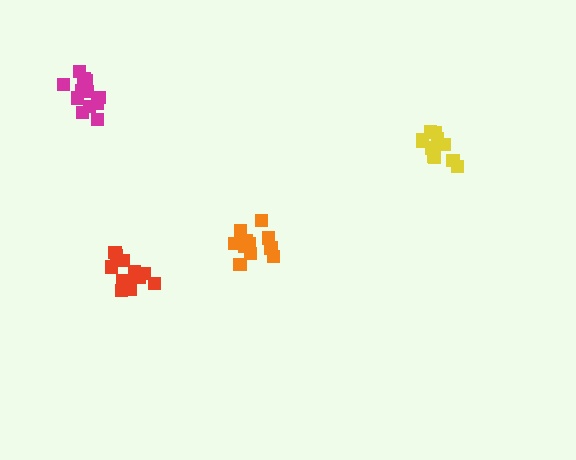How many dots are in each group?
Group 1: 11 dots, Group 2: 12 dots, Group 3: 12 dots, Group 4: 14 dots (49 total).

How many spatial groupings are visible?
There are 4 spatial groupings.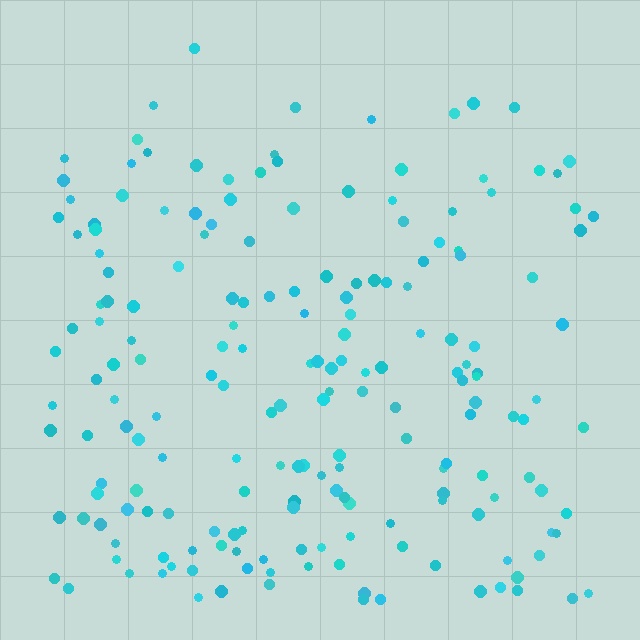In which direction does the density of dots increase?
From top to bottom, with the bottom side densest.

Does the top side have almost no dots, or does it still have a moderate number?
Still a moderate number, just noticeably fewer than the bottom.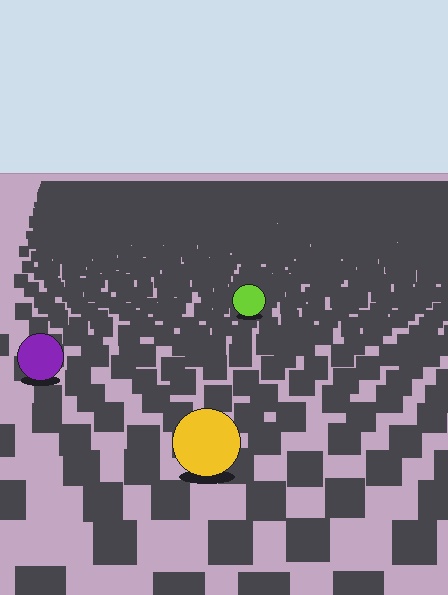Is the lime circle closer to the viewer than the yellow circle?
No. The yellow circle is closer — you can tell from the texture gradient: the ground texture is coarser near it.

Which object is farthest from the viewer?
The lime circle is farthest from the viewer. It appears smaller and the ground texture around it is denser.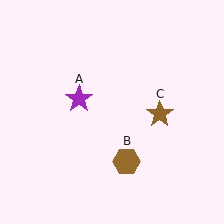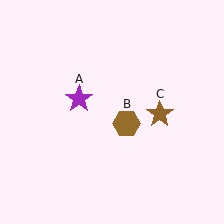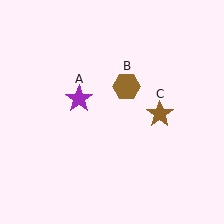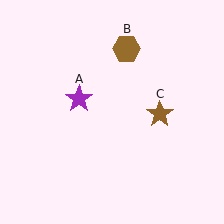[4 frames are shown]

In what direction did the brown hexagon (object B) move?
The brown hexagon (object B) moved up.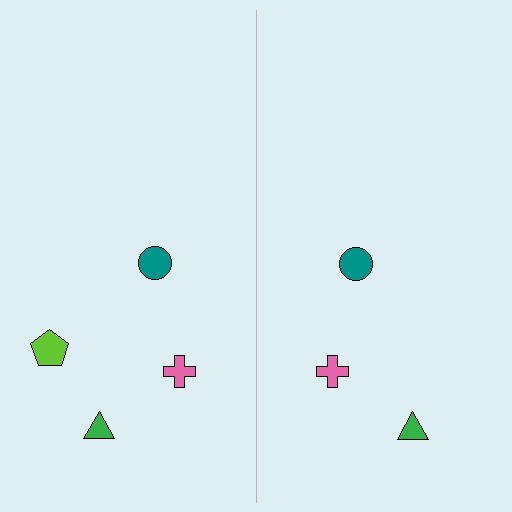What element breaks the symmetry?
A lime pentagon is missing from the right side.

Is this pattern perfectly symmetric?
No, the pattern is not perfectly symmetric. A lime pentagon is missing from the right side.